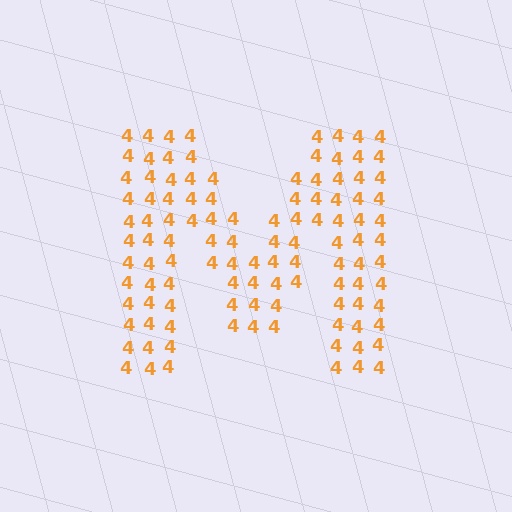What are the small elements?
The small elements are digit 4's.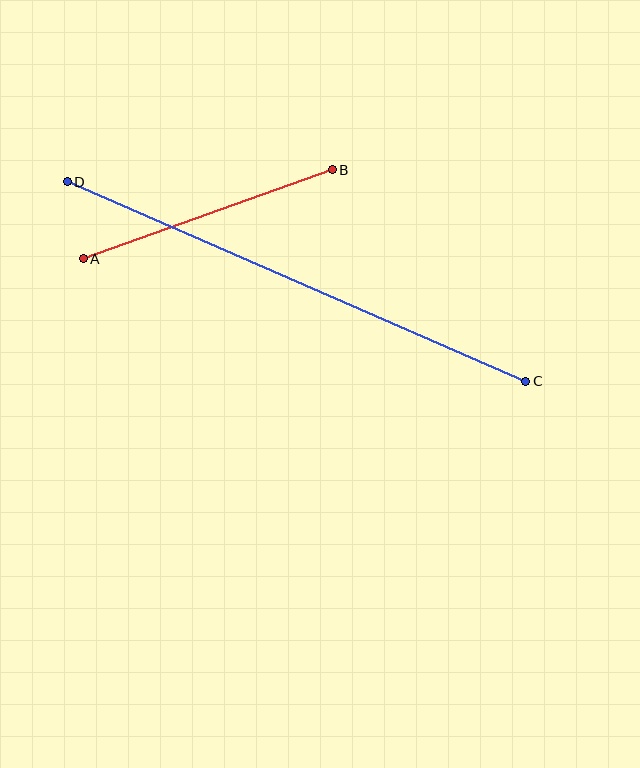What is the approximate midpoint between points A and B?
The midpoint is at approximately (208, 214) pixels.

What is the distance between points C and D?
The distance is approximately 500 pixels.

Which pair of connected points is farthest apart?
Points C and D are farthest apart.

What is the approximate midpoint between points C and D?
The midpoint is at approximately (296, 281) pixels.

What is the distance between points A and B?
The distance is approximately 265 pixels.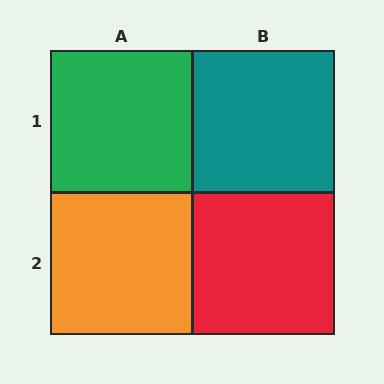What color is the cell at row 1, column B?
Teal.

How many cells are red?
1 cell is red.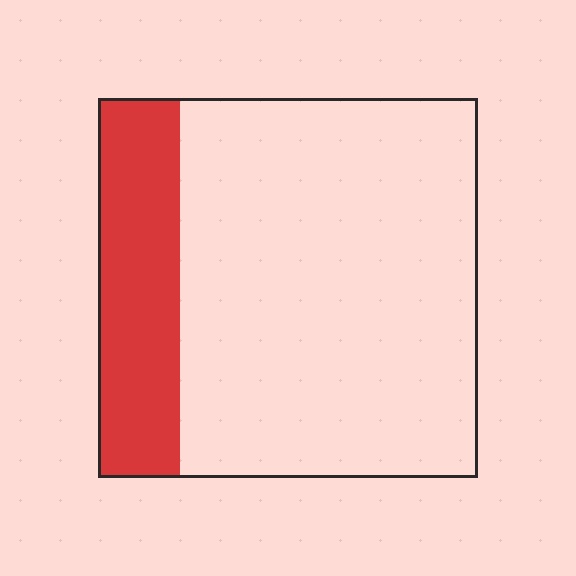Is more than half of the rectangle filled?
No.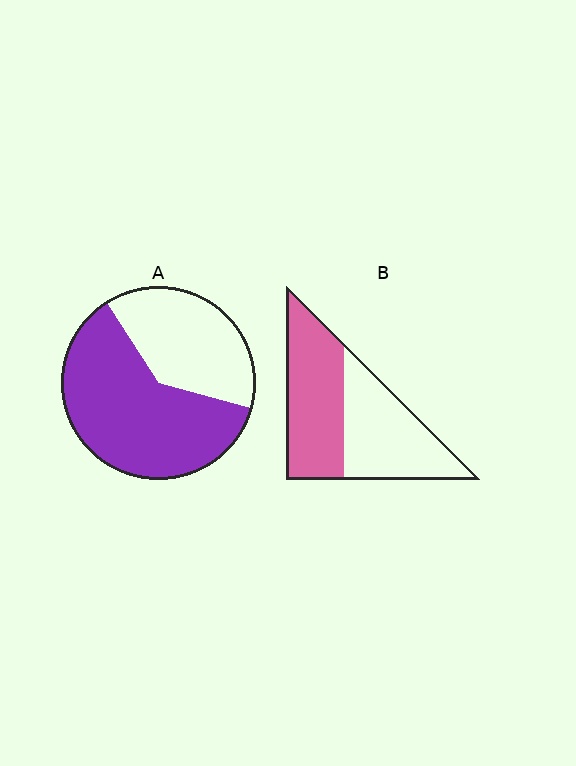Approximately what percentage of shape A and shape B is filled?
A is approximately 60% and B is approximately 50%.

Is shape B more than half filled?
Roughly half.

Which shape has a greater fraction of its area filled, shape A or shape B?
Shape A.